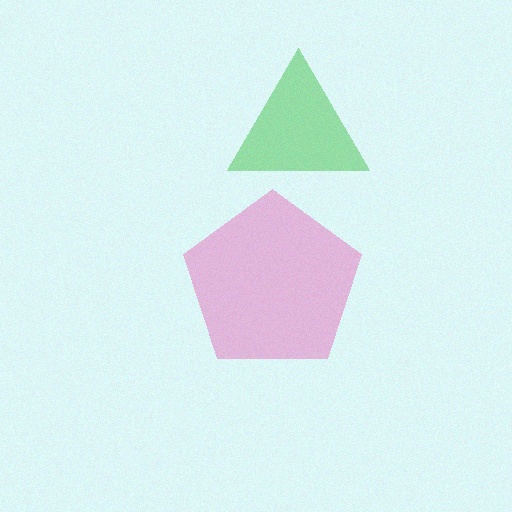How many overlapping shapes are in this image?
There are 2 overlapping shapes in the image.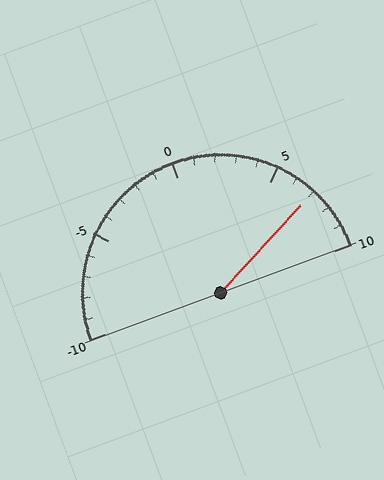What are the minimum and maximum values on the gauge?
The gauge ranges from -10 to 10.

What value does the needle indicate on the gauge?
The needle indicates approximately 7.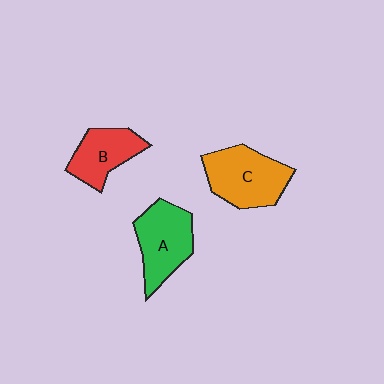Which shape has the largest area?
Shape C (orange).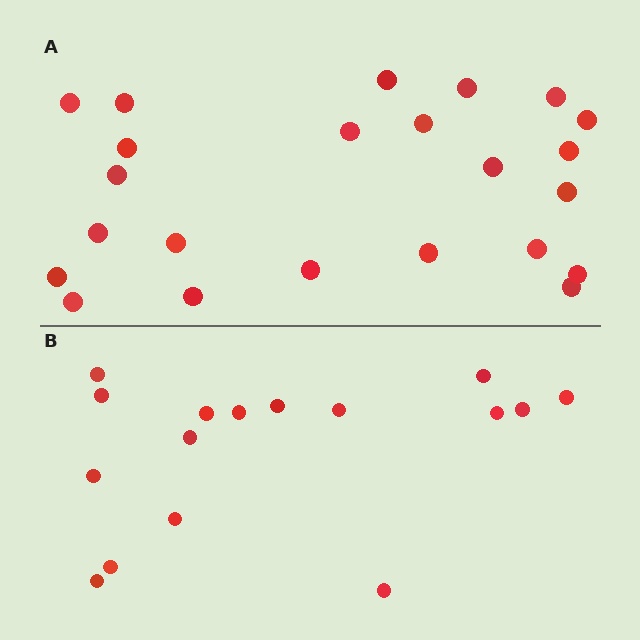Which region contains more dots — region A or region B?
Region A (the top region) has more dots.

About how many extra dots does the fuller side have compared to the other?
Region A has roughly 8 or so more dots than region B.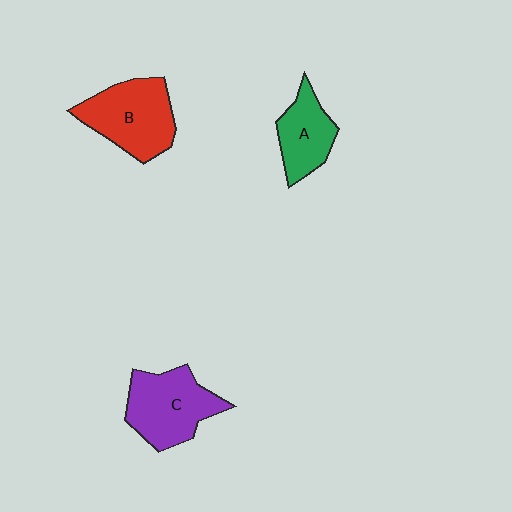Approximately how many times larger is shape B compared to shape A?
Approximately 1.5 times.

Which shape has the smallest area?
Shape A (green).